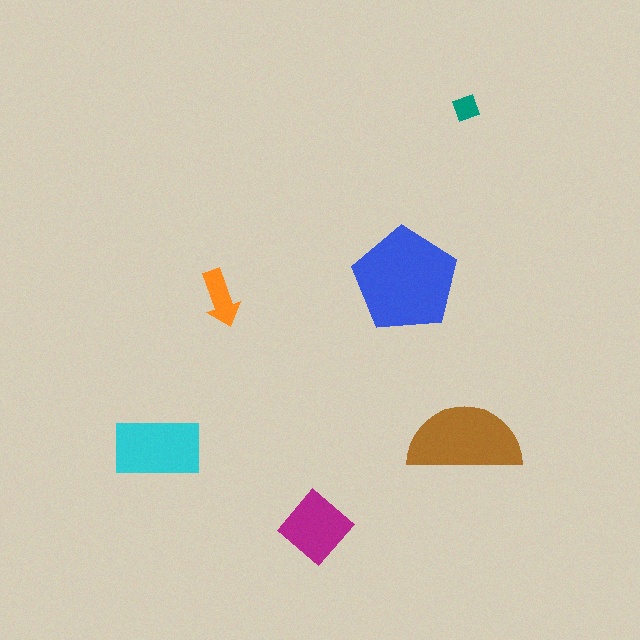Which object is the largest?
The blue pentagon.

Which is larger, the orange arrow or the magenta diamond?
The magenta diamond.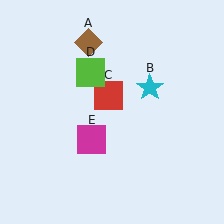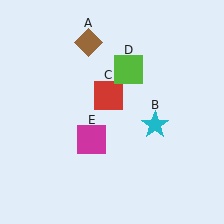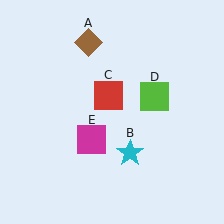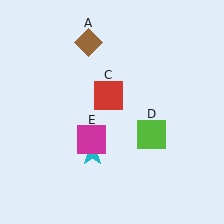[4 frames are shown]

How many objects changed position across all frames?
2 objects changed position: cyan star (object B), lime square (object D).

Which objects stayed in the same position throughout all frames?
Brown diamond (object A) and red square (object C) and magenta square (object E) remained stationary.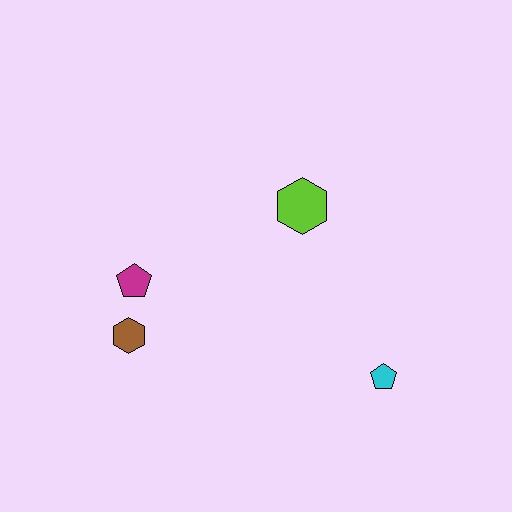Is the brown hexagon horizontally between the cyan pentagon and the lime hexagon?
No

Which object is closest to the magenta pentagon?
The brown hexagon is closest to the magenta pentagon.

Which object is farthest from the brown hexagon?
The cyan pentagon is farthest from the brown hexagon.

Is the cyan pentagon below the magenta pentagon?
Yes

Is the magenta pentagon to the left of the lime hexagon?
Yes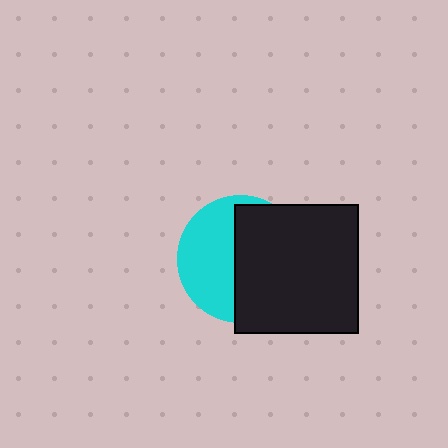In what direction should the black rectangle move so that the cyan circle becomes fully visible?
The black rectangle should move right. That is the shortest direction to clear the overlap and leave the cyan circle fully visible.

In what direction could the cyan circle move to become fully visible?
The cyan circle could move left. That would shift it out from behind the black rectangle entirely.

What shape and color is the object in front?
The object in front is a black rectangle.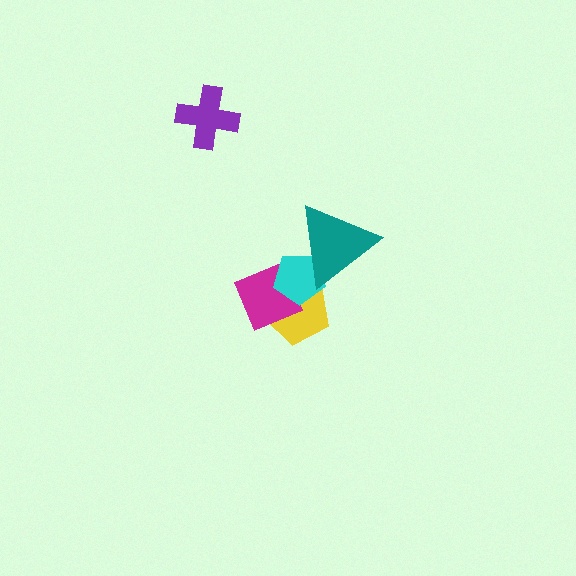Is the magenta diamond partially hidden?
Yes, it is partially covered by another shape.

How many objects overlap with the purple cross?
0 objects overlap with the purple cross.